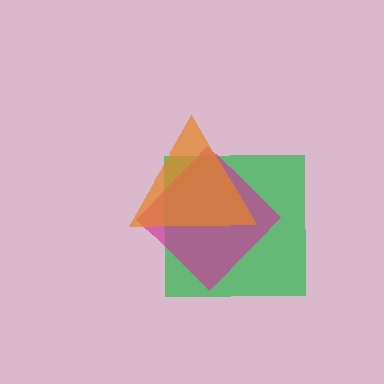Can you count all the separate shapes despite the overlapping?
Yes, there are 3 separate shapes.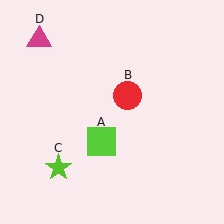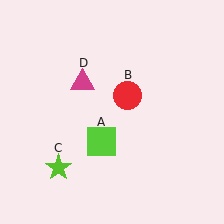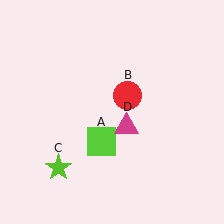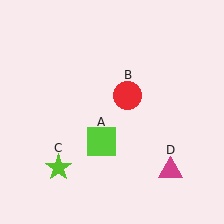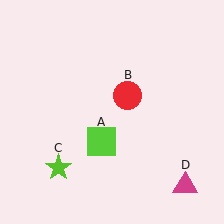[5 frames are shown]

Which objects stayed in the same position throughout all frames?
Lime square (object A) and red circle (object B) and lime star (object C) remained stationary.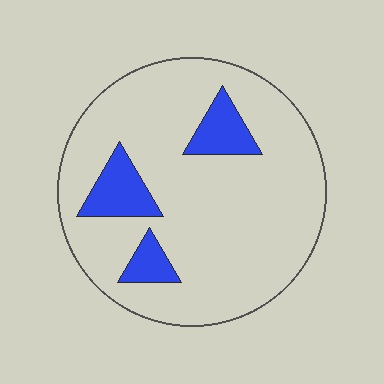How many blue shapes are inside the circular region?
3.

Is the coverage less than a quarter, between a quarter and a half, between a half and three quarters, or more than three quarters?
Less than a quarter.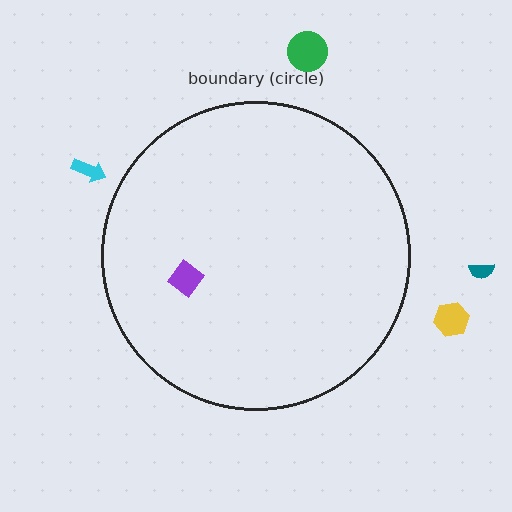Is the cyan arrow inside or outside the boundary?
Outside.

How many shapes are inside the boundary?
1 inside, 4 outside.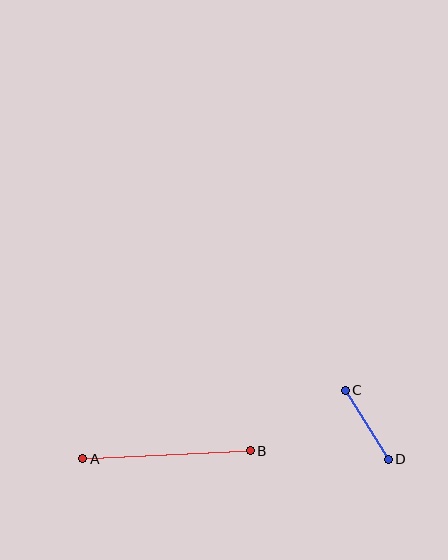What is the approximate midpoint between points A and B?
The midpoint is at approximately (166, 455) pixels.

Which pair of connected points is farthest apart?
Points A and B are farthest apart.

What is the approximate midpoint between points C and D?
The midpoint is at approximately (367, 425) pixels.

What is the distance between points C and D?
The distance is approximately 81 pixels.